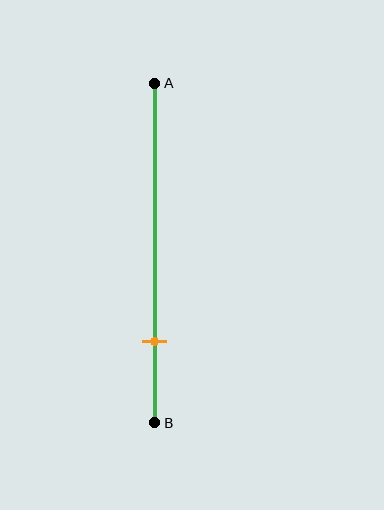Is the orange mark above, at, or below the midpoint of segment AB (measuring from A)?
The orange mark is below the midpoint of segment AB.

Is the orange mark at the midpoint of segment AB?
No, the mark is at about 75% from A, not at the 50% midpoint.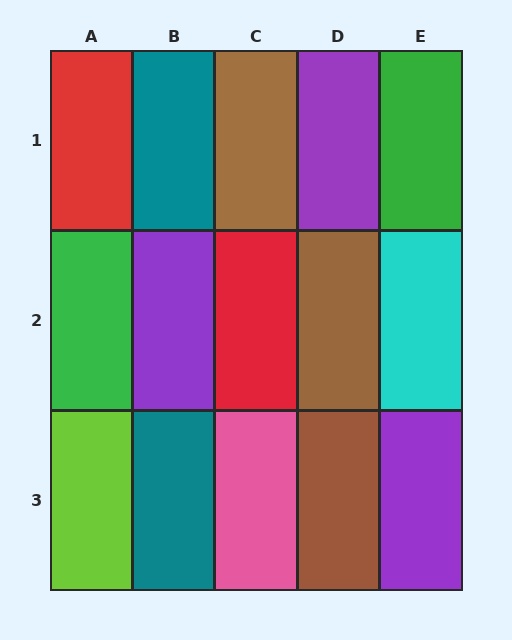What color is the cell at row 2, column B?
Purple.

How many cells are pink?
1 cell is pink.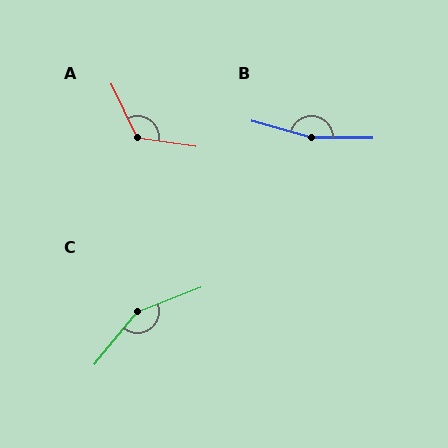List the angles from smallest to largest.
A (124°), C (150°), B (165°).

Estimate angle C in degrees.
Approximately 150 degrees.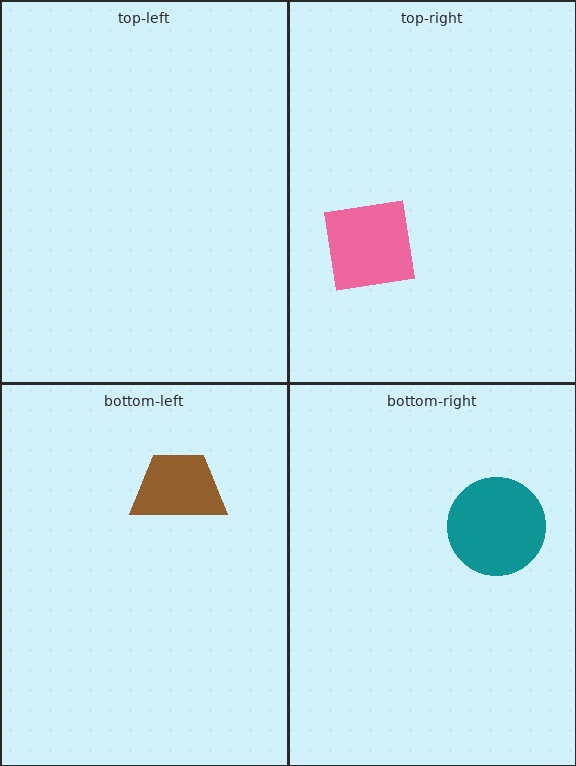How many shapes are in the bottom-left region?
1.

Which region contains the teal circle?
The bottom-right region.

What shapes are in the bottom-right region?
The teal circle.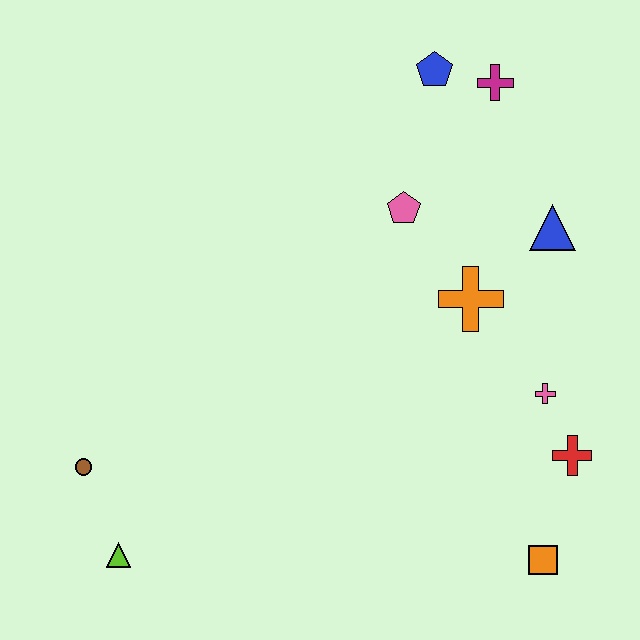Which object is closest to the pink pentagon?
The orange cross is closest to the pink pentagon.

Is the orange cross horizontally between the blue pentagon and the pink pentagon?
No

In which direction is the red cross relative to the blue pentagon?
The red cross is below the blue pentagon.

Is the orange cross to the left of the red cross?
Yes